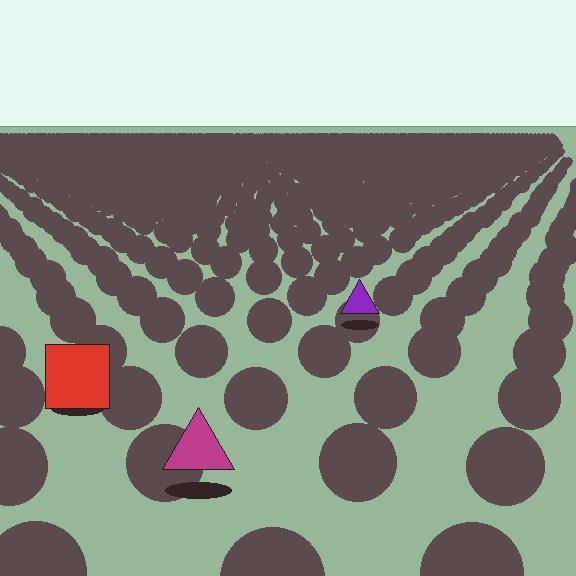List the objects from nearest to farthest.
From nearest to farthest: the magenta triangle, the red square, the purple triangle.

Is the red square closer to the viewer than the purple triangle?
Yes. The red square is closer — you can tell from the texture gradient: the ground texture is coarser near it.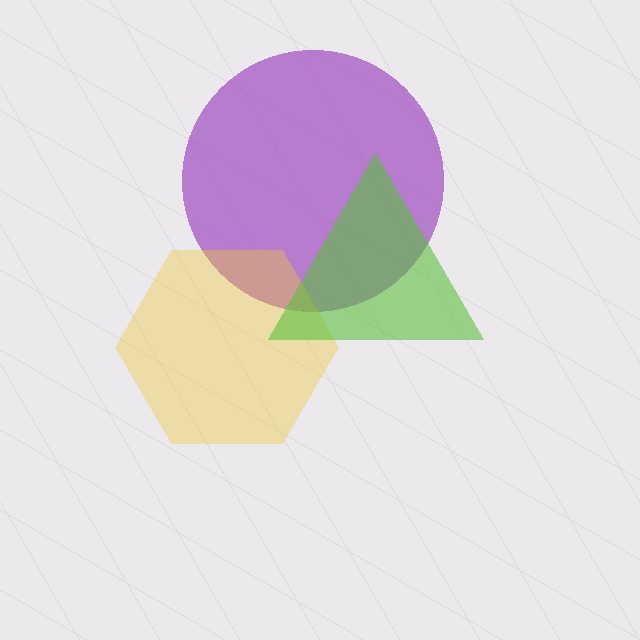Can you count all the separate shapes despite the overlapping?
Yes, there are 3 separate shapes.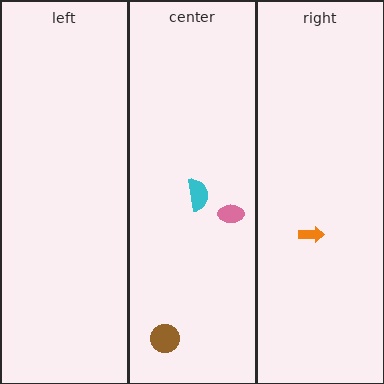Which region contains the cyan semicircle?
The center region.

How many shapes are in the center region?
3.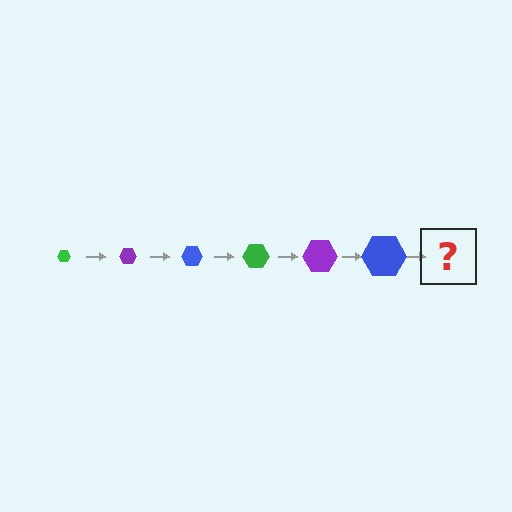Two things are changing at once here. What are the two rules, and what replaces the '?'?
The two rules are that the hexagon grows larger each step and the color cycles through green, purple, and blue. The '?' should be a green hexagon, larger than the previous one.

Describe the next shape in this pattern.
It should be a green hexagon, larger than the previous one.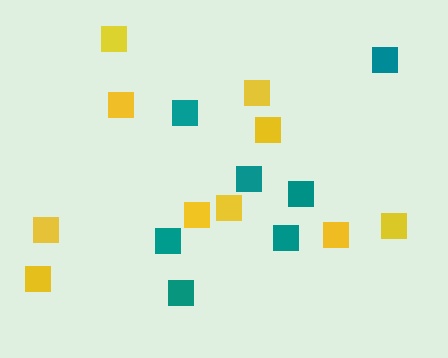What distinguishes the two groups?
There are 2 groups: one group of teal squares (7) and one group of yellow squares (10).